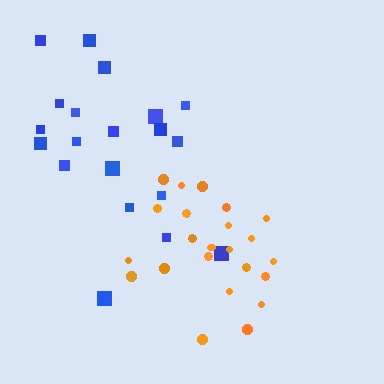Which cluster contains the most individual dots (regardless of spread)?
Orange (24).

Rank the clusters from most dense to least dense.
orange, blue.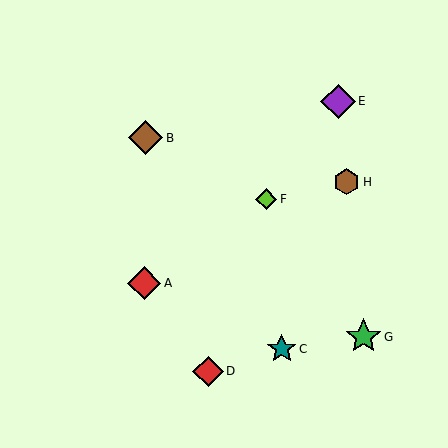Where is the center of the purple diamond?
The center of the purple diamond is at (338, 102).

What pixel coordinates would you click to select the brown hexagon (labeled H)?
Click at (347, 182) to select the brown hexagon H.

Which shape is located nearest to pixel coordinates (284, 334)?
The teal star (labeled C) at (282, 349) is nearest to that location.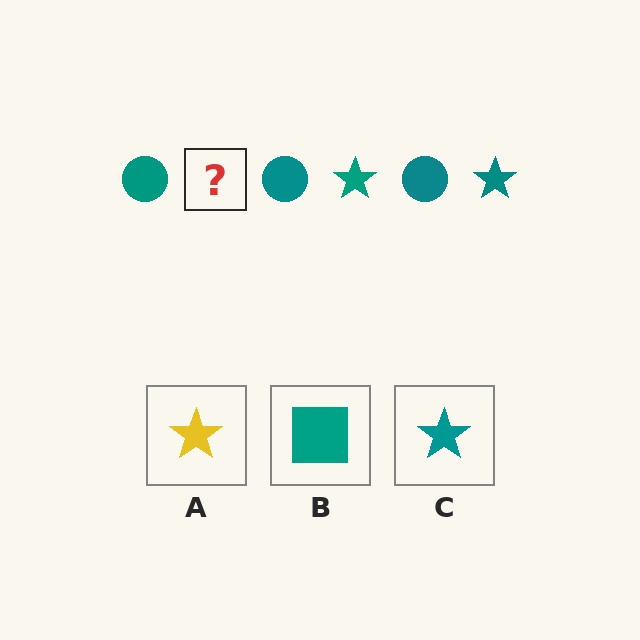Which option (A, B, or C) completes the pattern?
C.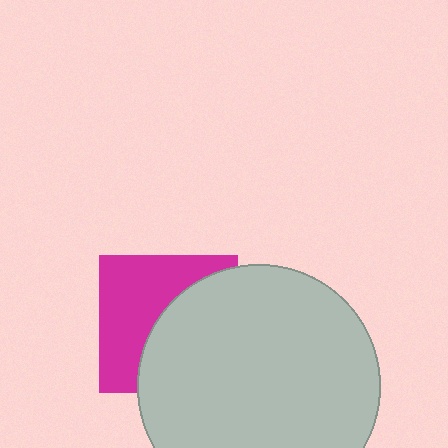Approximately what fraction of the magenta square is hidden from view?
Roughly 52% of the magenta square is hidden behind the light gray circle.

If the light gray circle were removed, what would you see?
You would see the complete magenta square.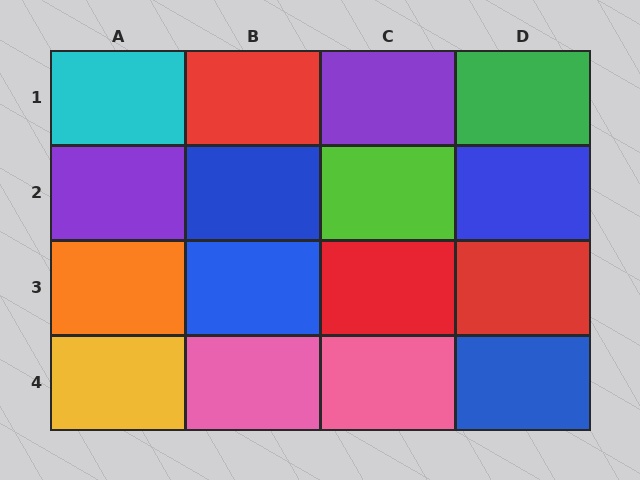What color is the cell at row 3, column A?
Orange.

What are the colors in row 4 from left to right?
Yellow, pink, pink, blue.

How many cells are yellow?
1 cell is yellow.